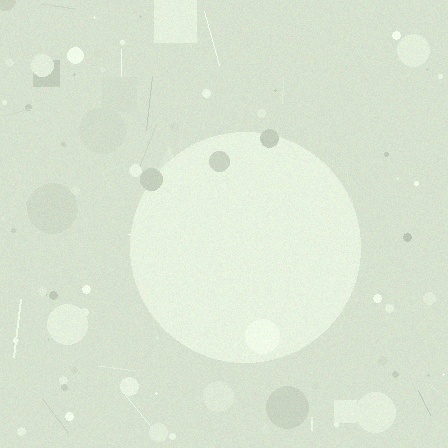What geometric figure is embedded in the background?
A circle is embedded in the background.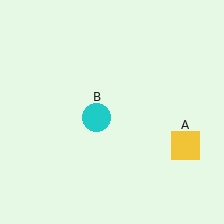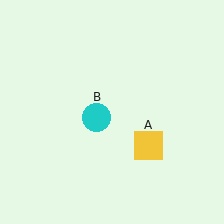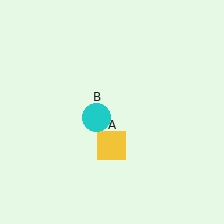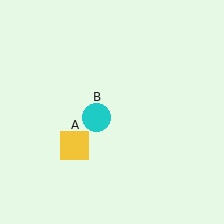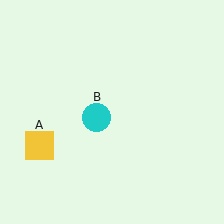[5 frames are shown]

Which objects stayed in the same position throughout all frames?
Cyan circle (object B) remained stationary.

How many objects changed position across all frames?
1 object changed position: yellow square (object A).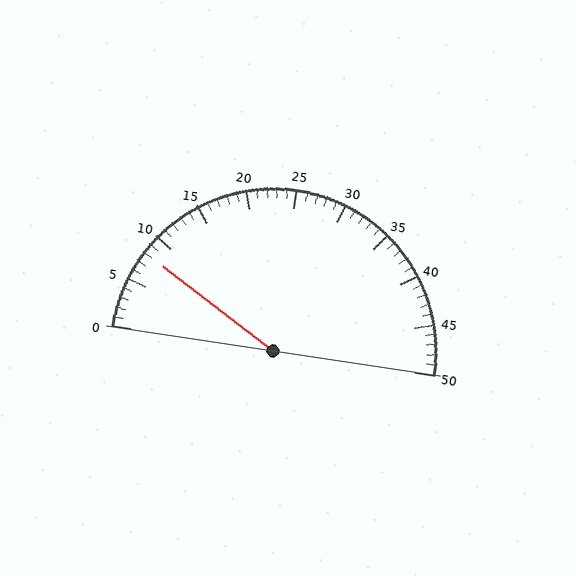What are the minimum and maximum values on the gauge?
The gauge ranges from 0 to 50.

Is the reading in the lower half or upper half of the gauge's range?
The reading is in the lower half of the range (0 to 50).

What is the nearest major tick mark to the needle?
The nearest major tick mark is 10.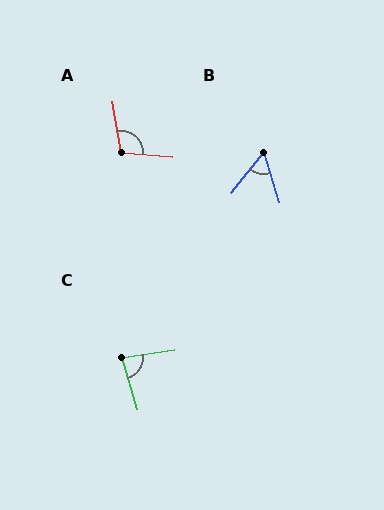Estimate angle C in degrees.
Approximately 81 degrees.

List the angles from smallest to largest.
B (56°), C (81°), A (104°).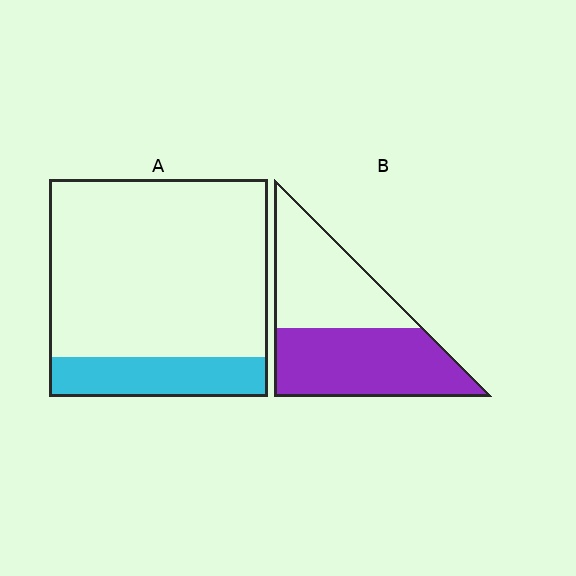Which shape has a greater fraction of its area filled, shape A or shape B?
Shape B.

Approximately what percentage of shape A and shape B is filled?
A is approximately 20% and B is approximately 55%.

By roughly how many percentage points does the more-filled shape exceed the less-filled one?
By roughly 35 percentage points (B over A).